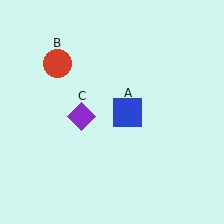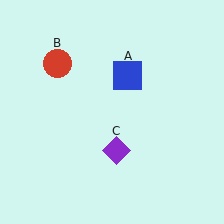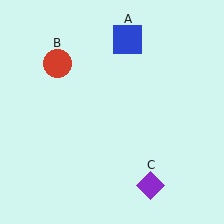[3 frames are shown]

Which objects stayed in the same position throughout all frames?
Red circle (object B) remained stationary.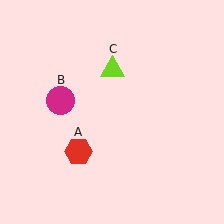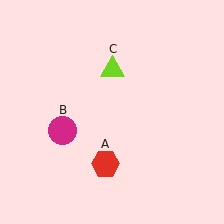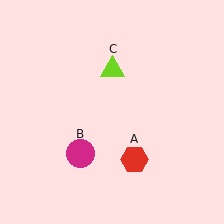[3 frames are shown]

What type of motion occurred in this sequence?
The red hexagon (object A), magenta circle (object B) rotated counterclockwise around the center of the scene.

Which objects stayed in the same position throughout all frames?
Lime triangle (object C) remained stationary.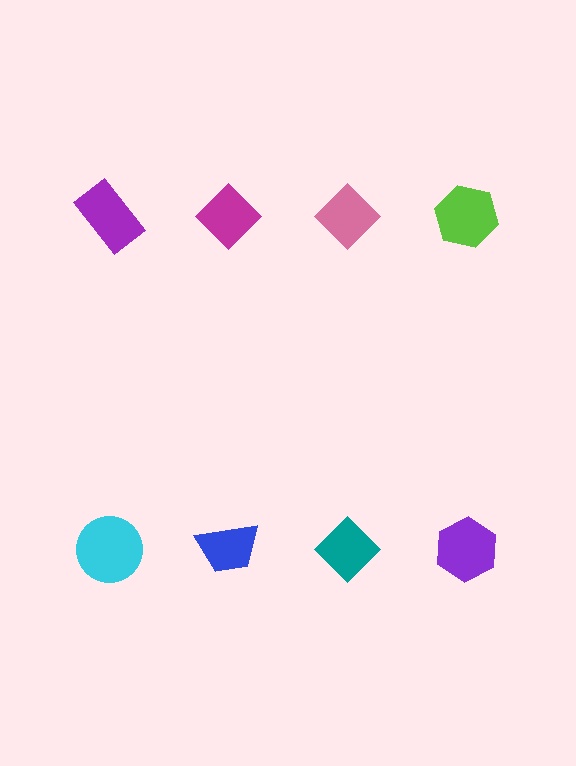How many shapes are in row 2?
4 shapes.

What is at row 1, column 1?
A purple rectangle.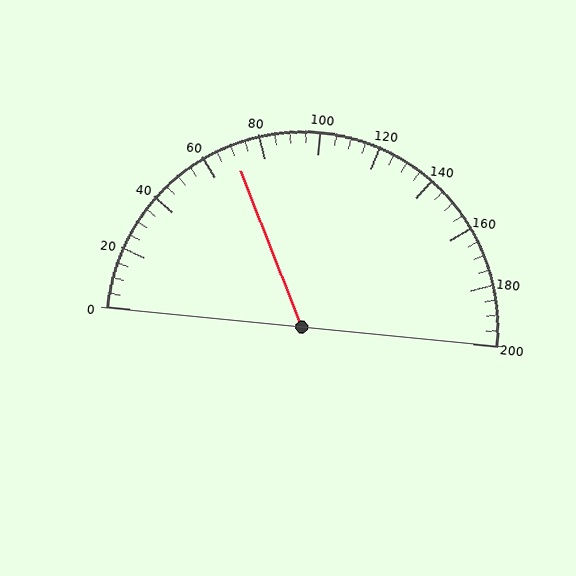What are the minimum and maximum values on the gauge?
The gauge ranges from 0 to 200.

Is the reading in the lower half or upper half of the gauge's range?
The reading is in the lower half of the range (0 to 200).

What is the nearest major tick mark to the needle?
The nearest major tick mark is 80.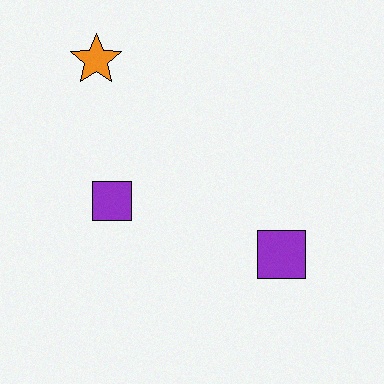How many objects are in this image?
There are 3 objects.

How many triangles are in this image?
There are no triangles.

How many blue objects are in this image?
There are no blue objects.